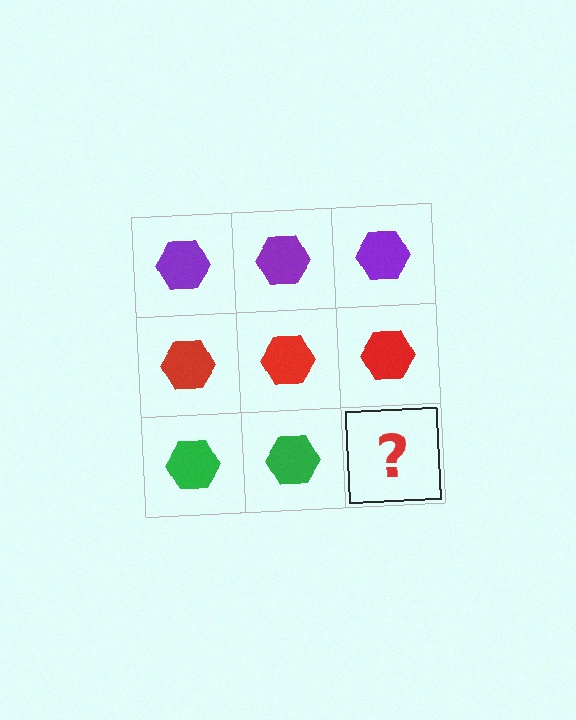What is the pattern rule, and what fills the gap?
The rule is that each row has a consistent color. The gap should be filled with a green hexagon.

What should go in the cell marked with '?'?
The missing cell should contain a green hexagon.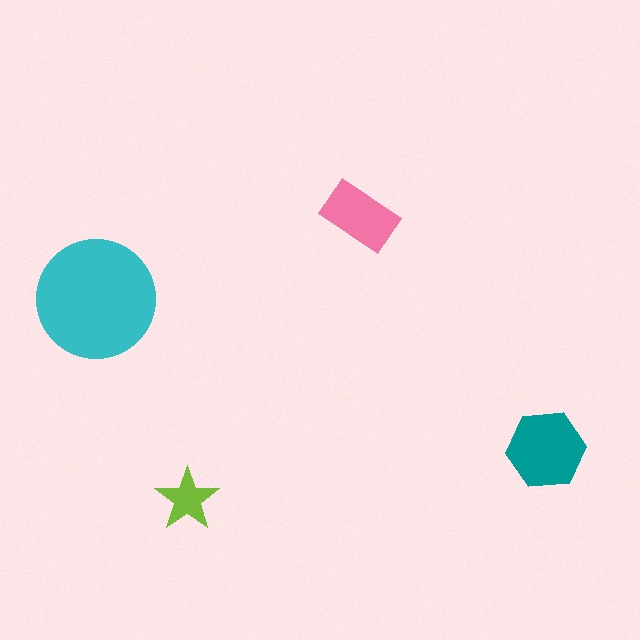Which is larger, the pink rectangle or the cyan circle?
The cyan circle.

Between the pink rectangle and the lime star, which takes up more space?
The pink rectangle.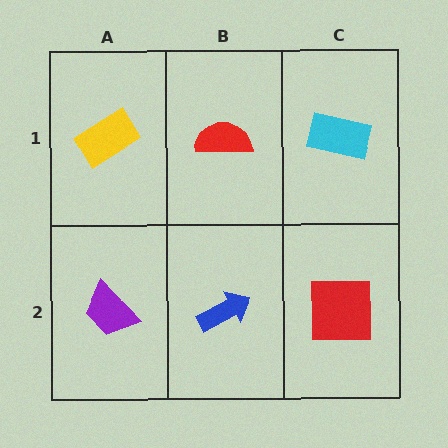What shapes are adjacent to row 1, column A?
A purple trapezoid (row 2, column A), a red semicircle (row 1, column B).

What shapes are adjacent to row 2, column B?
A red semicircle (row 1, column B), a purple trapezoid (row 2, column A), a red square (row 2, column C).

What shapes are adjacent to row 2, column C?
A cyan rectangle (row 1, column C), a blue arrow (row 2, column B).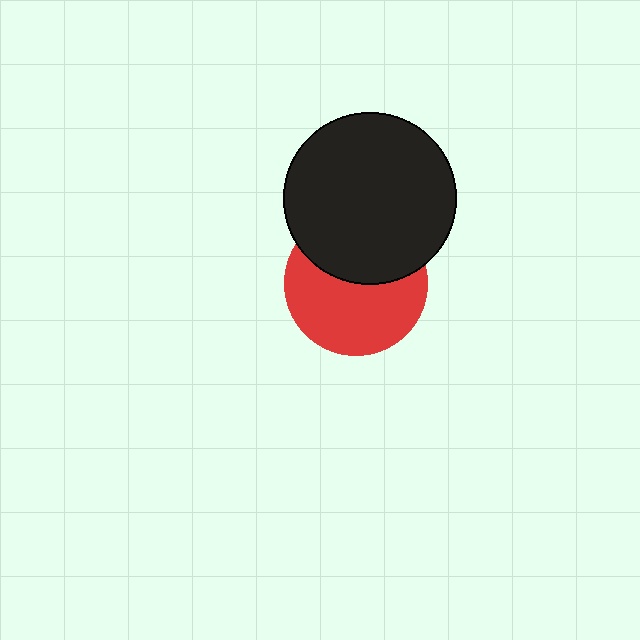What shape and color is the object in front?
The object in front is a black circle.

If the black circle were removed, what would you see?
You would see the complete red circle.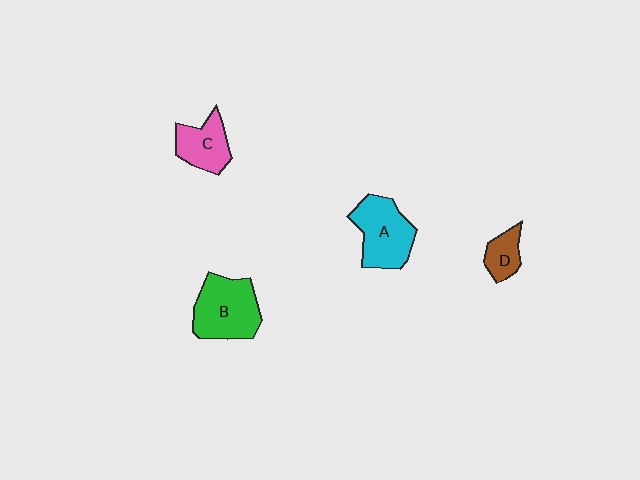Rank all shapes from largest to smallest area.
From largest to smallest: B (green), A (cyan), C (pink), D (brown).